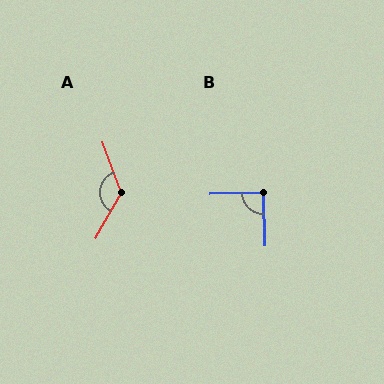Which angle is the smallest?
B, at approximately 90 degrees.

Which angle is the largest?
A, at approximately 130 degrees.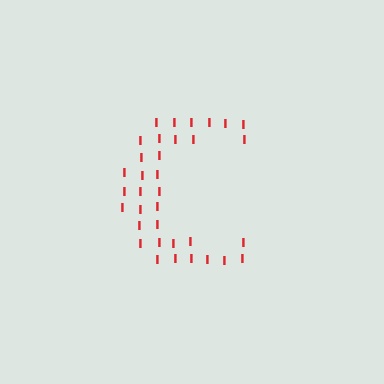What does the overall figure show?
The overall figure shows the letter C.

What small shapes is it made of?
It is made of small letter I's.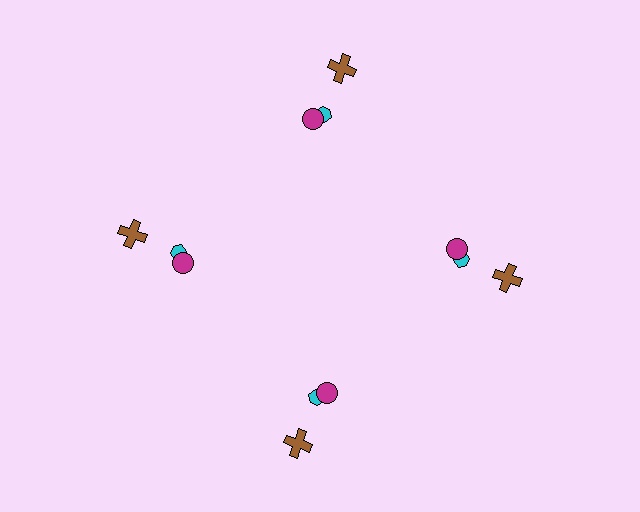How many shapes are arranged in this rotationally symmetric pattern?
There are 12 shapes, arranged in 4 groups of 3.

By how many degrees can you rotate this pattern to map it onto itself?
The pattern maps onto itself every 90 degrees of rotation.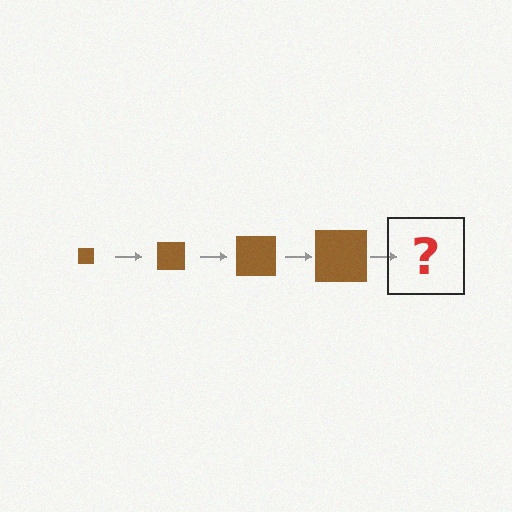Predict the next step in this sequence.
The next step is a brown square, larger than the previous one.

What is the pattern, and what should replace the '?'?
The pattern is that the square gets progressively larger each step. The '?' should be a brown square, larger than the previous one.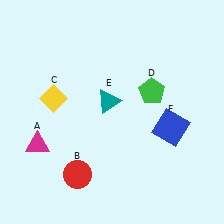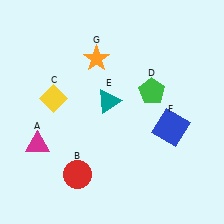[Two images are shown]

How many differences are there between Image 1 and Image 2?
There is 1 difference between the two images.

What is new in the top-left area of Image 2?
An orange star (G) was added in the top-left area of Image 2.